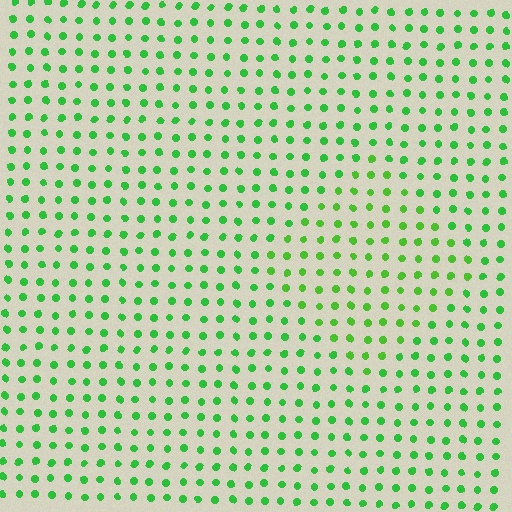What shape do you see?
I see a diamond.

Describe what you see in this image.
The image is filled with small green elements in a uniform arrangement. A diamond-shaped region is visible where the elements are tinted to a slightly different hue, forming a subtle color boundary.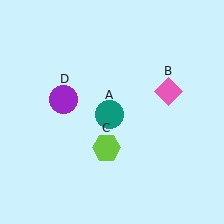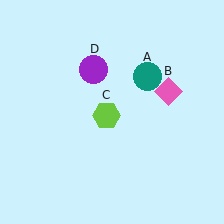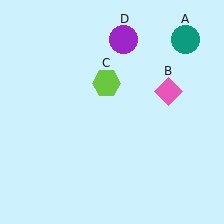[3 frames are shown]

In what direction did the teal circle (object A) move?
The teal circle (object A) moved up and to the right.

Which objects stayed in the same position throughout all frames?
Pink diamond (object B) remained stationary.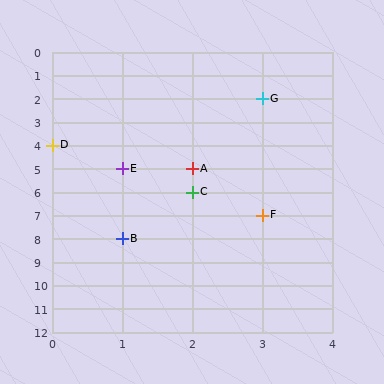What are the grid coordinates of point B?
Point B is at grid coordinates (1, 8).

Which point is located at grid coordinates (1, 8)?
Point B is at (1, 8).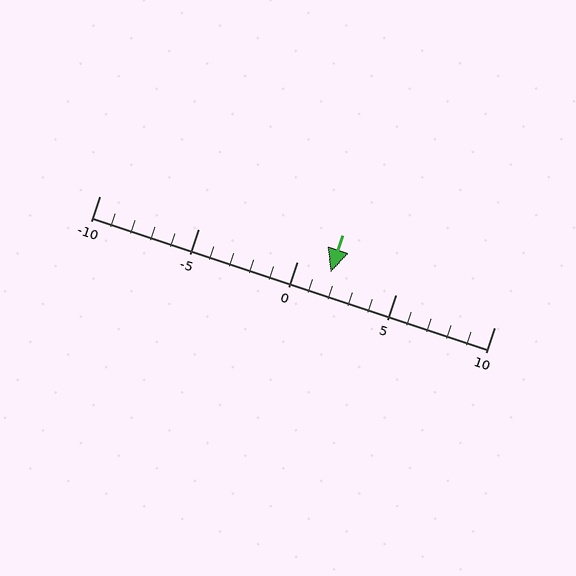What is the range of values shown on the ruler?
The ruler shows values from -10 to 10.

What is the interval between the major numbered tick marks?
The major tick marks are spaced 5 units apart.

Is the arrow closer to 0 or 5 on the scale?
The arrow is closer to 0.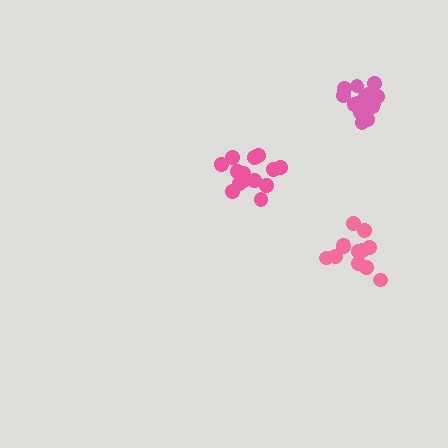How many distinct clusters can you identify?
There are 3 distinct clusters.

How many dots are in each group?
Group 1: 14 dots, Group 2: 16 dots, Group 3: 12 dots (42 total).